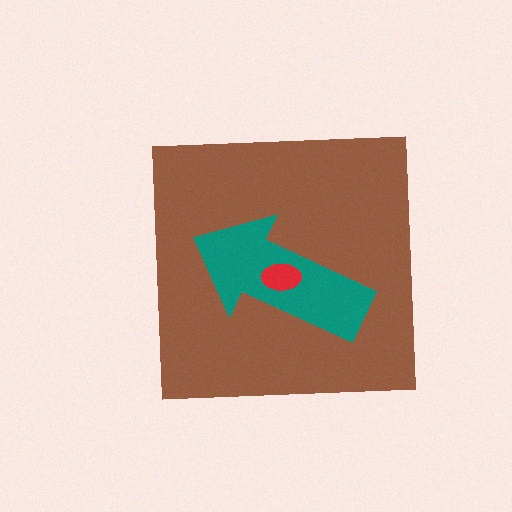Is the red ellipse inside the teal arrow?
Yes.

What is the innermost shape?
The red ellipse.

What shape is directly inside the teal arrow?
The red ellipse.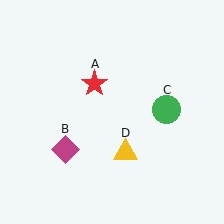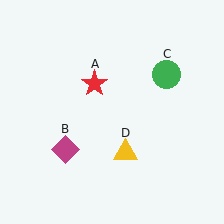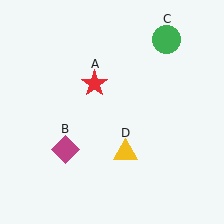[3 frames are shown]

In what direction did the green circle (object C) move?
The green circle (object C) moved up.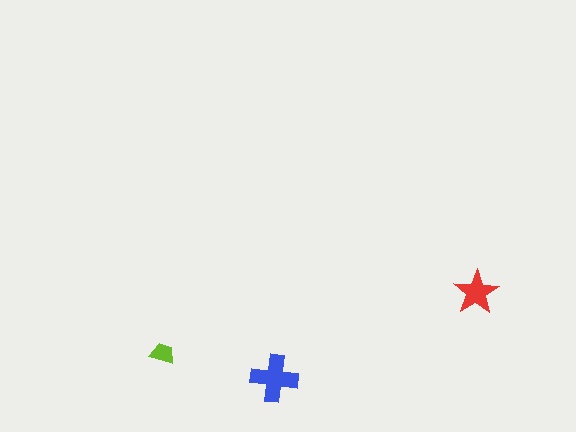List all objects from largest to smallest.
The blue cross, the red star, the lime trapezoid.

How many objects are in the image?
There are 3 objects in the image.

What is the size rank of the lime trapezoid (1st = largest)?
3rd.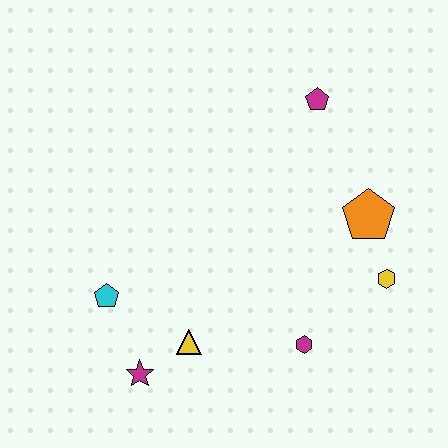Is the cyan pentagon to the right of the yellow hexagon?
No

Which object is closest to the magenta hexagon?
The yellow hexagon is closest to the magenta hexagon.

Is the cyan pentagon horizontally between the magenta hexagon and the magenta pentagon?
No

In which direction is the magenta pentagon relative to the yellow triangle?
The magenta pentagon is above the yellow triangle.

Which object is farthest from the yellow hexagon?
The cyan pentagon is farthest from the yellow hexagon.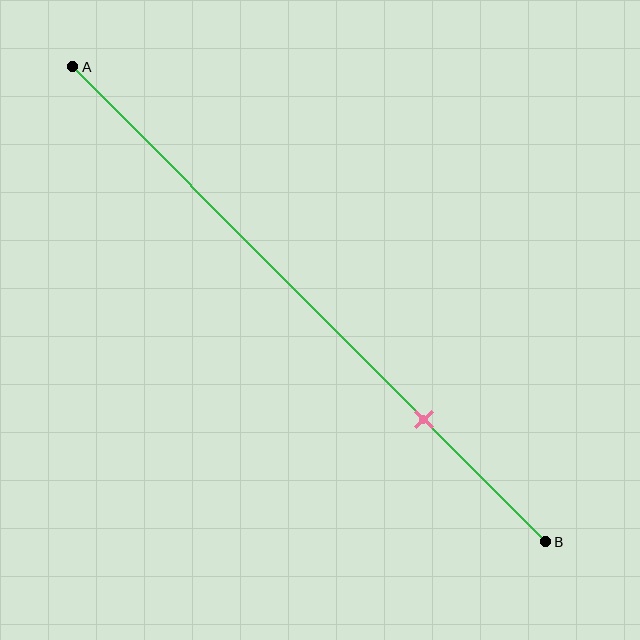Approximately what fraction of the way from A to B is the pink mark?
The pink mark is approximately 75% of the way from A to B.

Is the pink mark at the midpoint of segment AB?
No, the mark is at about 75% from A, not at the 50% midpoint.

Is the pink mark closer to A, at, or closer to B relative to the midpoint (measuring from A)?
The pink mark is closer to point B than the midpoint of segment AB.